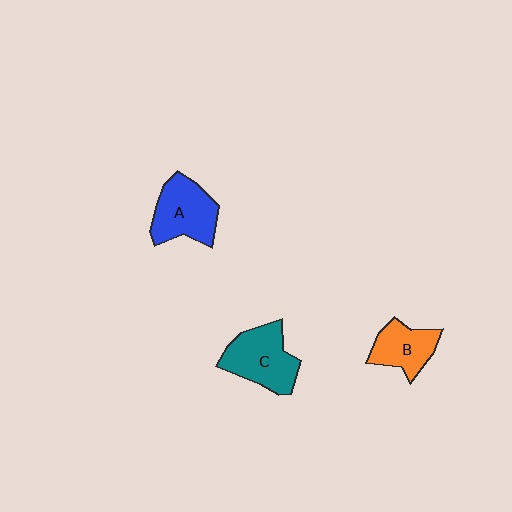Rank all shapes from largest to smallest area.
From largest to smallest: C (teal), A (blue), B (orange).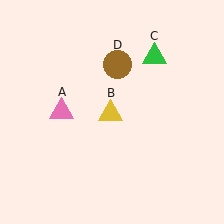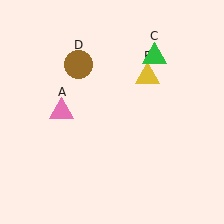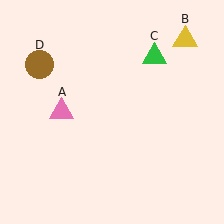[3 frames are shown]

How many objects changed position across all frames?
2 objects changed position: yellow triangle (object B), brown circle (object D).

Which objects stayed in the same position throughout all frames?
Pink triangle (object A) and green triangle (object C) remained stationary.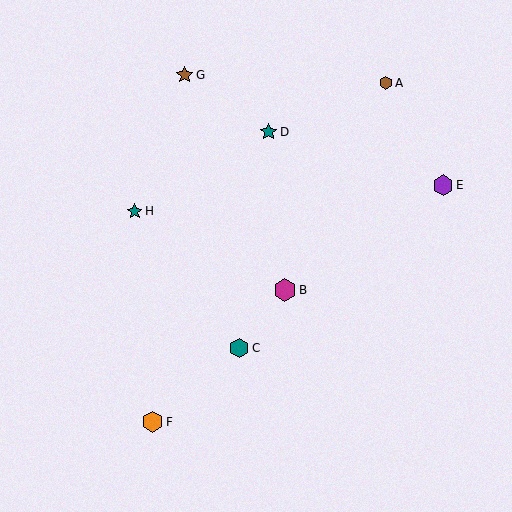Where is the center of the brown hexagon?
The center of the brown hexagon is at (386, 83).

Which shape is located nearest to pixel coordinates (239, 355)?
The teal hexagon (labeled C) at (239, 348) is nearest to that location.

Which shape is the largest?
The magenta hexagon (labeled B) is the largest.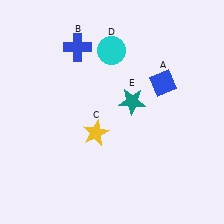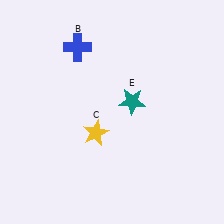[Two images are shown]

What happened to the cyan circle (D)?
The cyan circle (D) was removed in Image 2. It was in the top-left area of Image 1.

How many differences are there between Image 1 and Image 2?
There are 2 differences between the two images.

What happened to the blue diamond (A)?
The blue diamond (A) was removed in Image 2. It was in the top-right area of Image 1.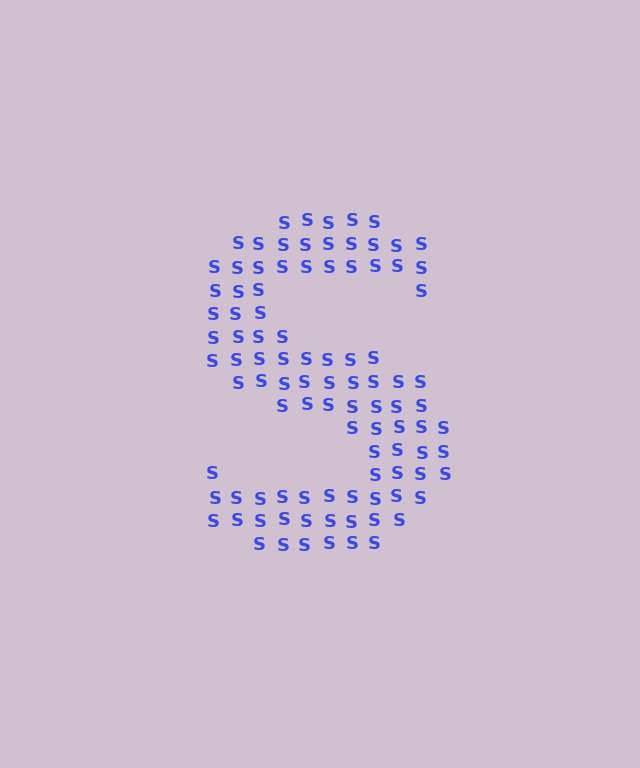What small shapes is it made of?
It is made of small letter S's.